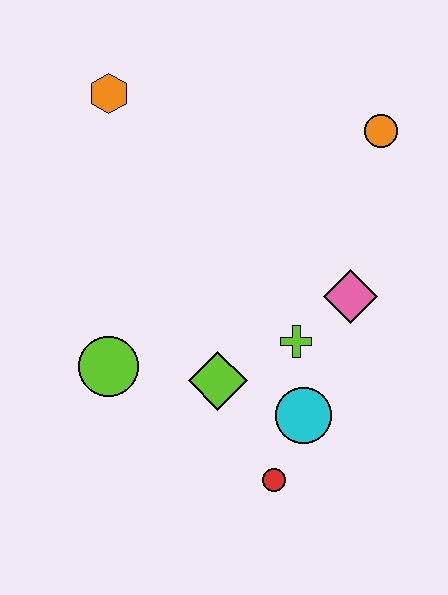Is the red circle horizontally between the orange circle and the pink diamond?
No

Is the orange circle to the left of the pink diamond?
No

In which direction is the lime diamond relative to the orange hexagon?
The lime diamond is below the orange hexagon.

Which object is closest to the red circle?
The cyan circle is closest to the red circle.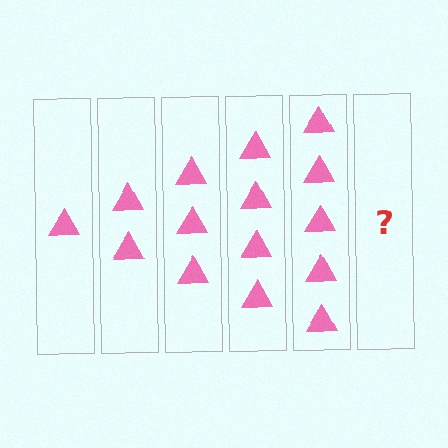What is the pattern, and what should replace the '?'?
The pattern is that each step adds one more triangle. The '?' should be 6 triangles.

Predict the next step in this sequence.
The next step is 6 triangles.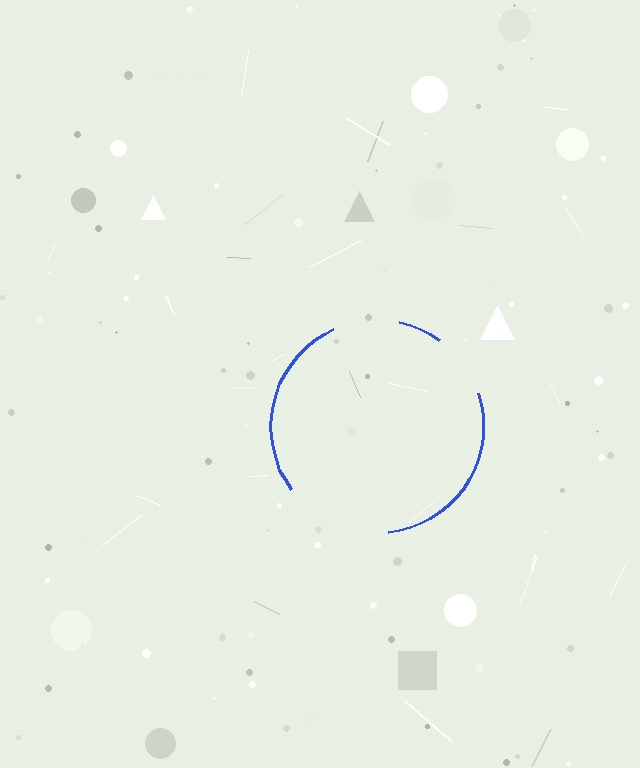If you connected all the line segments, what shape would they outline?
They would outline a circle.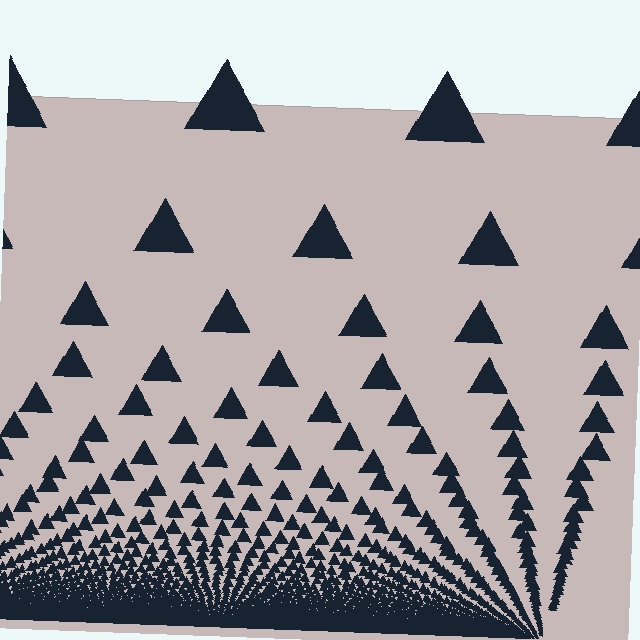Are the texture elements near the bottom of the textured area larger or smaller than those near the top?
Smaller. The gradient is inverted — elements near the bottom are smaller and denser.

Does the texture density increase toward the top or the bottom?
Density increases toward the bottom.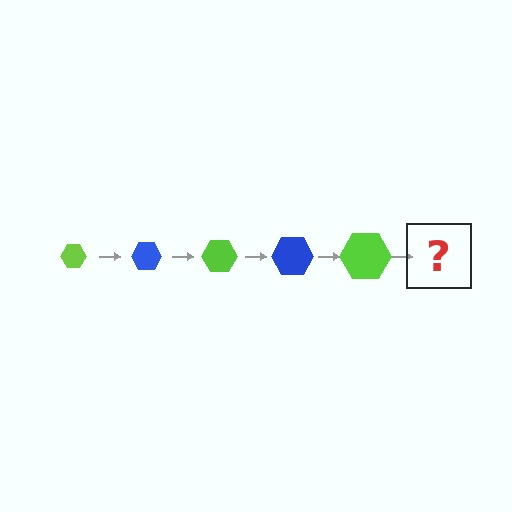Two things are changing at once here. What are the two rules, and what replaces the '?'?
The two rules are that the hexagon grows larger each step and the color cycles through lime and blue. The '?' should be a blue hexagon, larger than the previous one.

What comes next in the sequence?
The next element should be a blue hexagon, larger than the previous one.